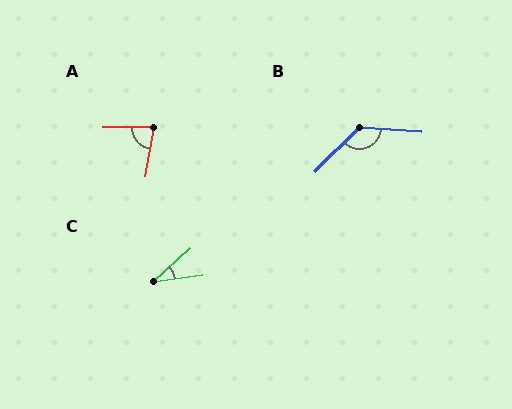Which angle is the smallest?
C, at approximately 34 degrees.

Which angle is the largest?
B, at approximately 131 degrees.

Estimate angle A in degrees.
Approximately 80 degrees.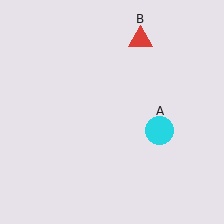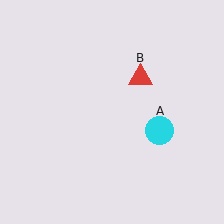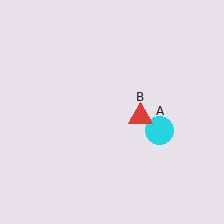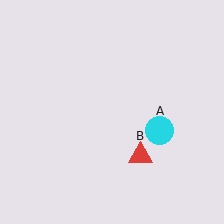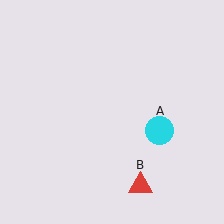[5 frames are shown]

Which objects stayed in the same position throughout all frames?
Cyan circle (object A) remained stationary.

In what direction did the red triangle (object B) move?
The red triangle (object B) moved down.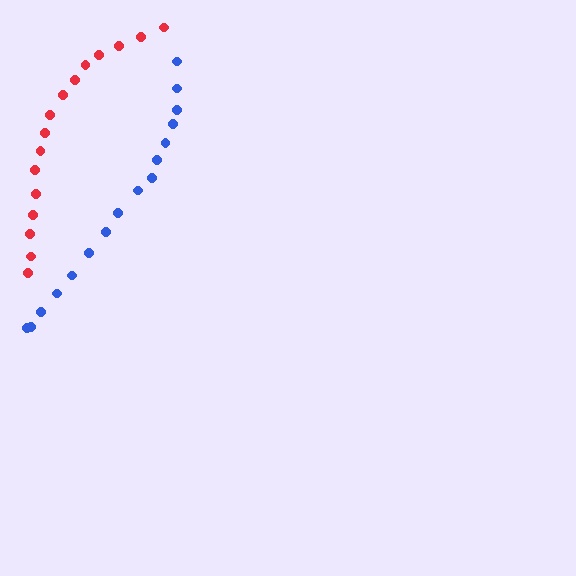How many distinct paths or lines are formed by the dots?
There are 2 distinct paths.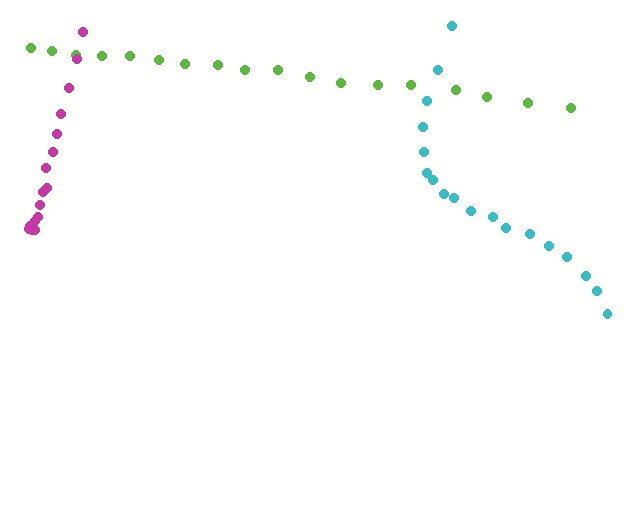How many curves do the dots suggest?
There are 3 distinct paths.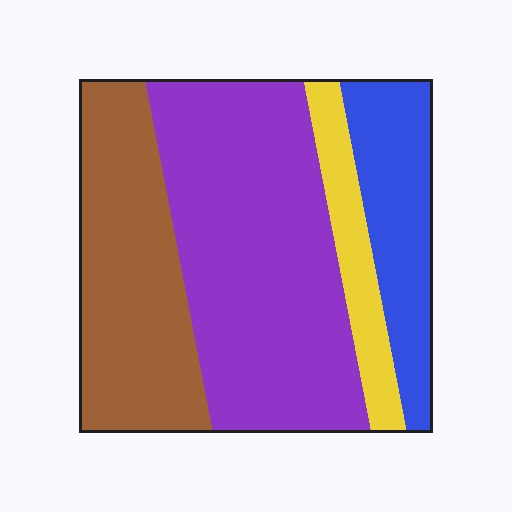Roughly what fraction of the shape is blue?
Blue covers about 15% of the shape.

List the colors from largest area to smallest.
From largest to smallest: purple, brown, blue, yellow.